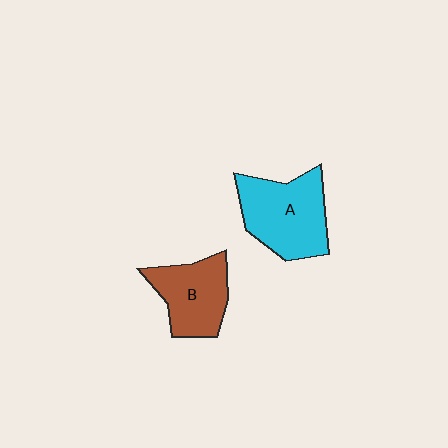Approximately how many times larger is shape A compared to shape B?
Approximately 1.3 times.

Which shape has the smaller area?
Shape B (brown).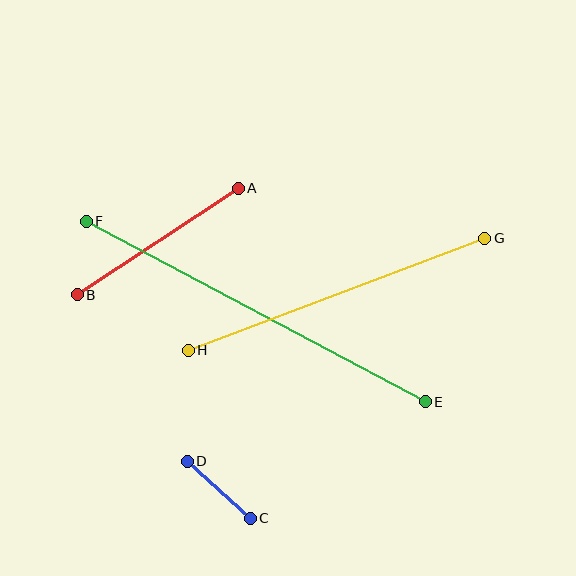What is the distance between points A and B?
The distance is approximately 193 pixels.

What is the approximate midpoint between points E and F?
The midpoint is at approximately (256, 312) pixels.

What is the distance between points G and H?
The distance is approximately 317 pixels.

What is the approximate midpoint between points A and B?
The midpoint is at approximately (158, 241) pixels.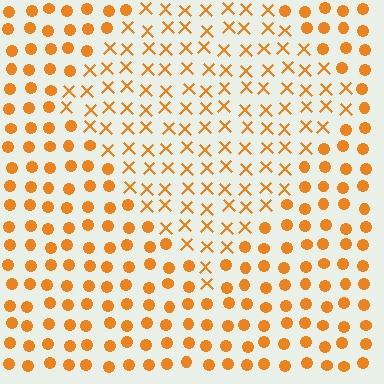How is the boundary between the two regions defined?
The boundary is defined by a change in element shape: X marks inside vs. circles outside. All elements share the same color and spacing.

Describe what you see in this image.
The image is filled with small orange elements arranged in a uniform grid. A diamond-shaped region contains X marks, while the surrounding area contains circles. The boundary is defined purely by the change in element shape.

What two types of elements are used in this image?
The image uses X marks inside the diamond region and circles outside it.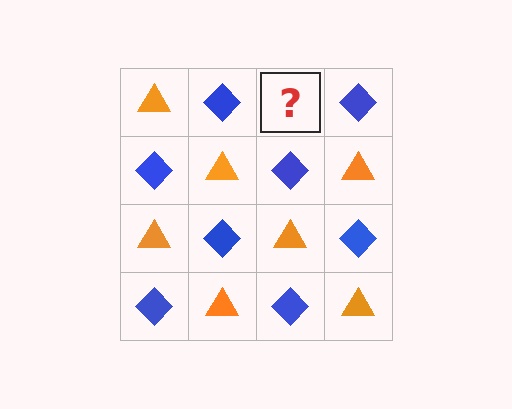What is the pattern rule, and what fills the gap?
The rule is that it alternates orange triangle and blue diamond in a checkerboard pattern. The gap should be filled with an orange triangle.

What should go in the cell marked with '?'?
The missing cell should contain an orange triangle.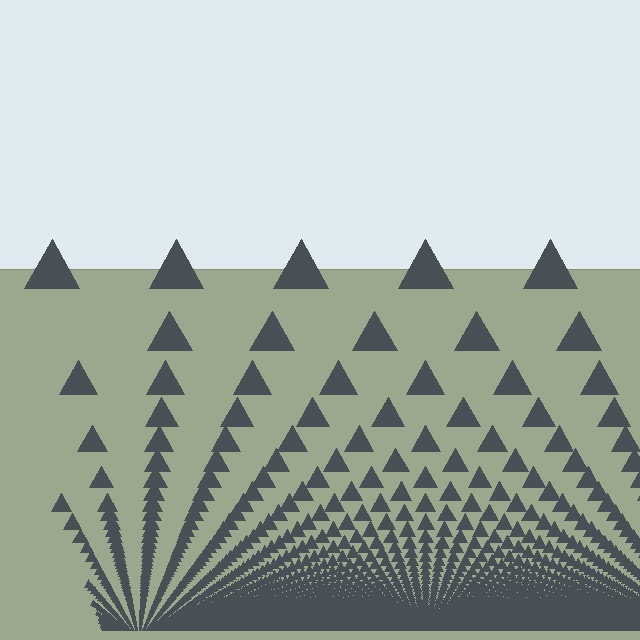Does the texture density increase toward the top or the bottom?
Density increases toward the bottom.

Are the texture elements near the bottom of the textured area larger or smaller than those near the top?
Smaller. The gradient is inverted — elements near the bottom are smaller and denser.